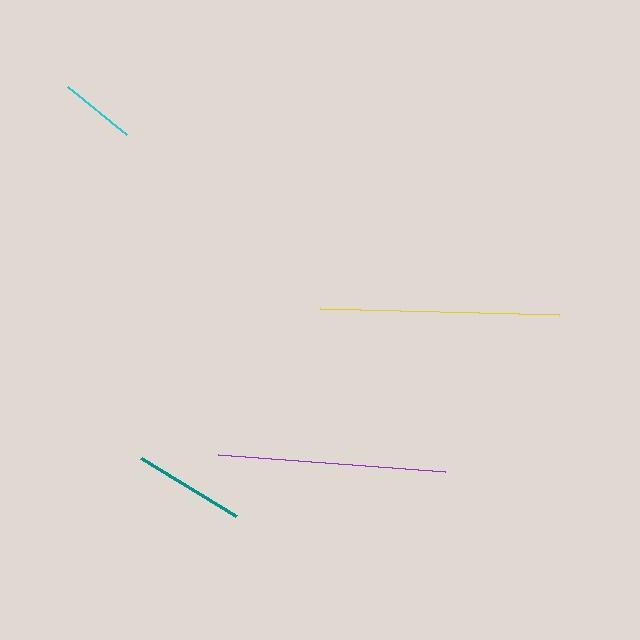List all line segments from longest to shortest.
From longest to shortest: yellow, purple, teal, cyan.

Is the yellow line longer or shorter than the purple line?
The yellow line is longer than the purple line.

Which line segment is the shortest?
The cyan line is the shortest at approximately 76 pixels.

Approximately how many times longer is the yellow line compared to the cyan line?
The yellow line is approximately 3.2 times the length of the cyan line.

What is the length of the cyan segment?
The cyan segment is approximately 76 pixels long.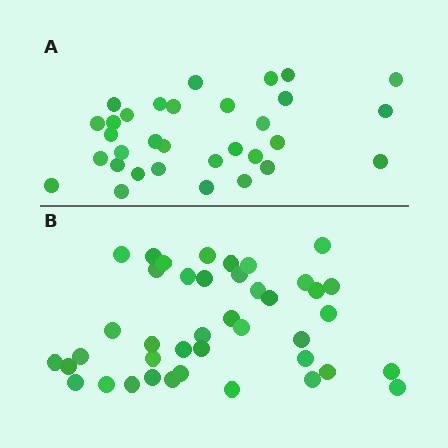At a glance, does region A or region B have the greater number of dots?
Region B (the bottom region) has more dots.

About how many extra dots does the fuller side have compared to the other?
Region B has roughly 8 or so more dots than region A.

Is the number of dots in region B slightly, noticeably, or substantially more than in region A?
Region B has noticeably more, but not dramatically so. The ratio is roughly 1.3 to 1.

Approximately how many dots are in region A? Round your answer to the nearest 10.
About 30 dots. (The exact count is 32, which rounds to 30.)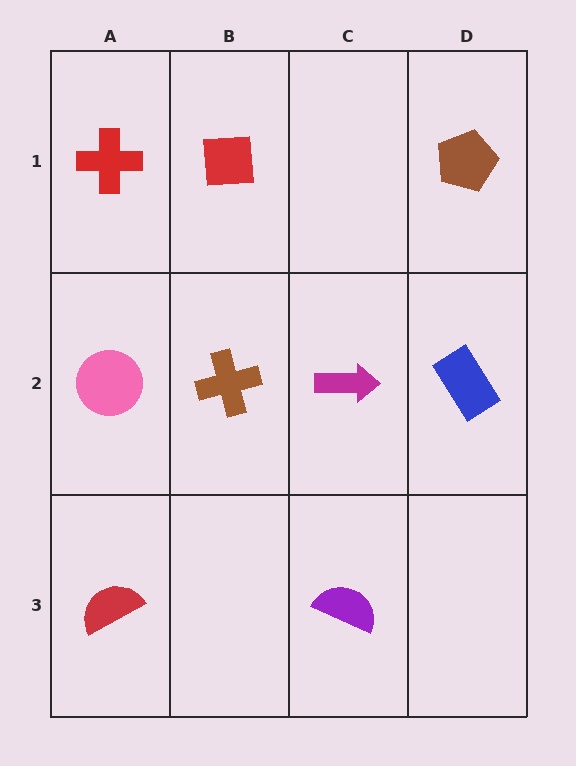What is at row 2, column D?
A blue rectangle.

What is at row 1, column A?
A red cross.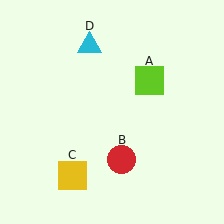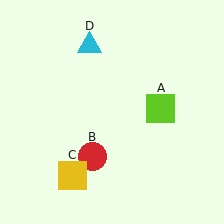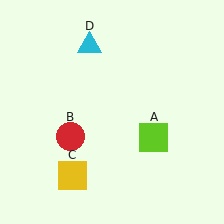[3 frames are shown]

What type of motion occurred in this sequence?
The lime square (object A), red circle (object B) rotated clockwise around the center of the scene.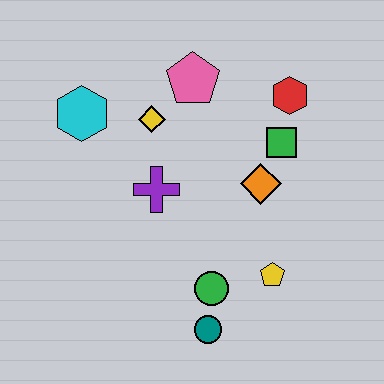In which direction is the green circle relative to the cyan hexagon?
The green circle is below the cyan hexagon.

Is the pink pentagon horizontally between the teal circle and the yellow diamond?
Yes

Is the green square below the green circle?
No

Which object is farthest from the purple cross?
The red hexagon is farthest from the purple cross.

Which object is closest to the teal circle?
The green circle is closest to the teal circle.